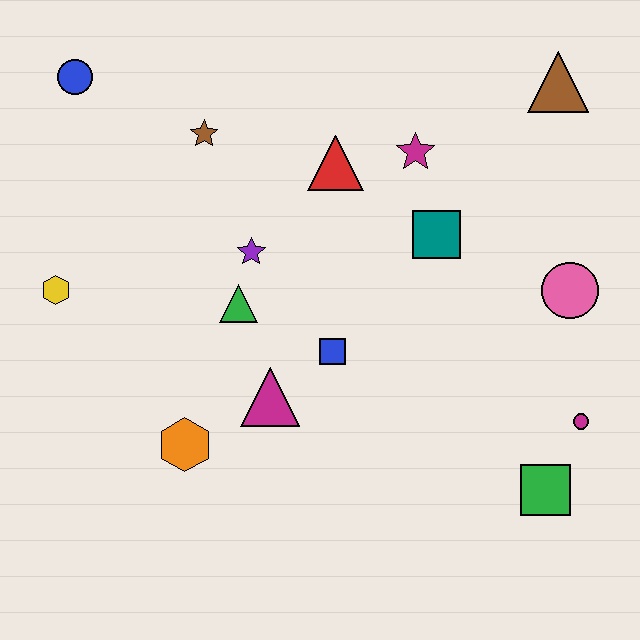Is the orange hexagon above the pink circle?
No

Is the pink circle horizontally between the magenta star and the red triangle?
No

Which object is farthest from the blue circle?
The green square is farthest from the blue circle.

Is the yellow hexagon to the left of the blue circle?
Yes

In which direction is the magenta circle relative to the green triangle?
The magenta circle is to the right of the green triangle.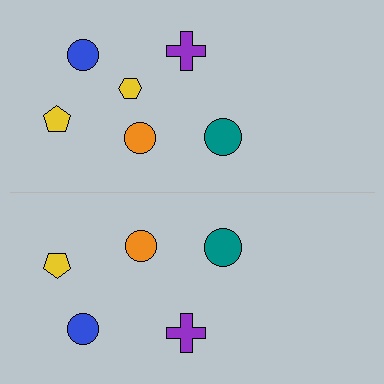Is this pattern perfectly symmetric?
No, the pattern is not perfectly symmetric. A yellow hexagon is missing from the bottom side.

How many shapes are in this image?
There are 11 shapes in this image.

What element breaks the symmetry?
A yellow hexagon is missing from the bottom side.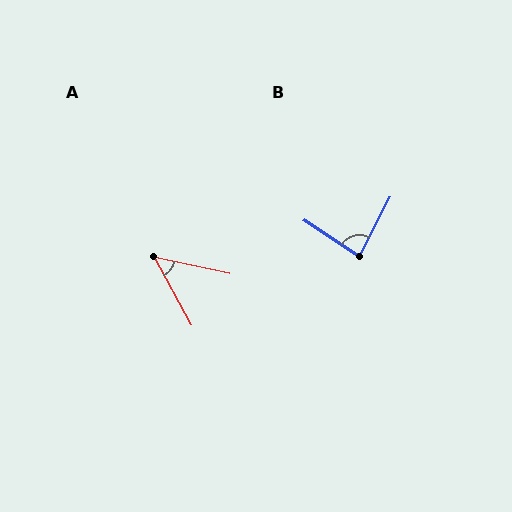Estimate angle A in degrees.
Approximately 48 degrees.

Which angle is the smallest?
A, at approximately 48 degrees.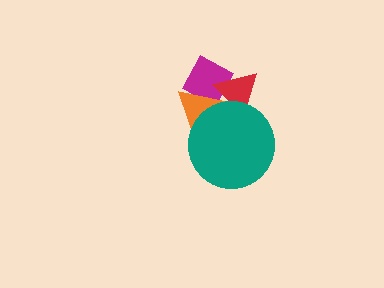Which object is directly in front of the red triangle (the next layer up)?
The orange triangle is directly in front of the red triangle.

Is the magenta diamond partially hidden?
Yes, it is partially covered by another shape.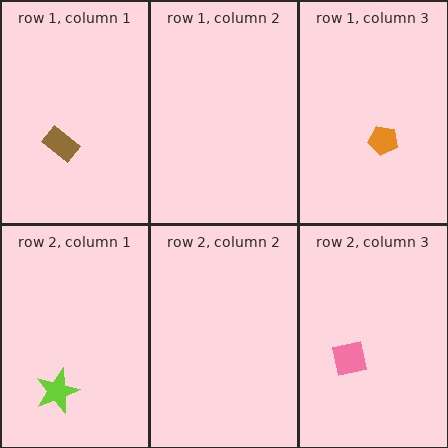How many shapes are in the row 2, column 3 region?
1.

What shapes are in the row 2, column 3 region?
The pink square.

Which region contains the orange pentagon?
The row 1, column 3 region.